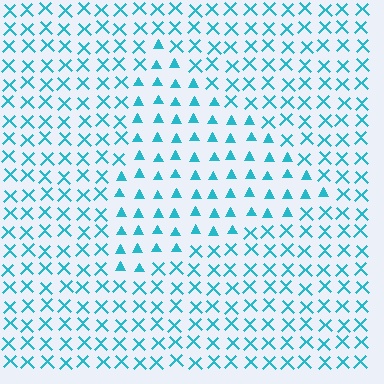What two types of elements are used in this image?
The image uses triangles inside the triangle region and X marks outside it.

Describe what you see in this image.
The image is filled with small cyan elements arranged in a uniform grid. A triangle-shaped region contains triangles, while the surrounding area contains X marks. The boundary is defined purely by the change in element shape.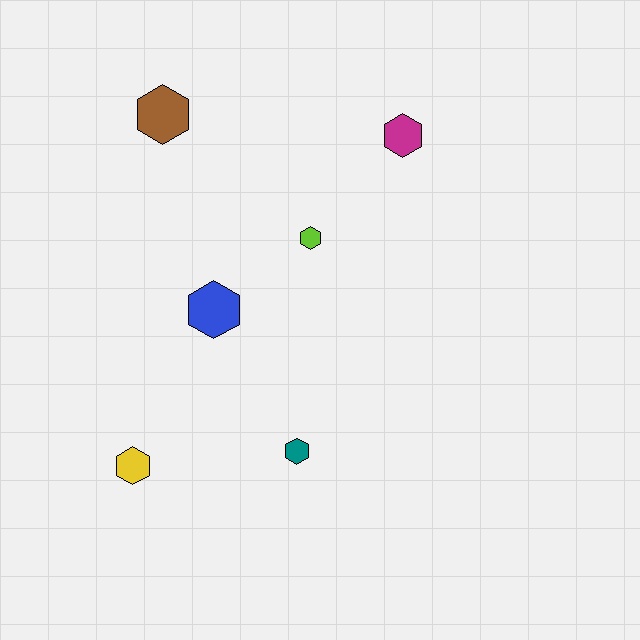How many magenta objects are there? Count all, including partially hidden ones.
There is 1 magenta object.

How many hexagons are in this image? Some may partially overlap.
There are 6 hexagons.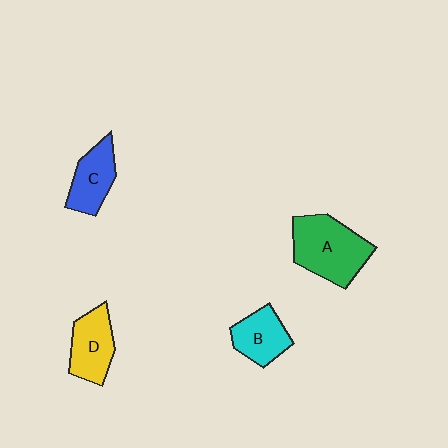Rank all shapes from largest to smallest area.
From largest to smallest: A (green), D (yellow), C (blue), B (cyan).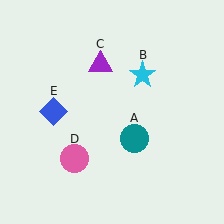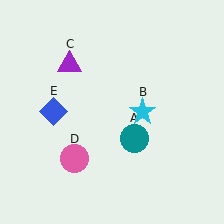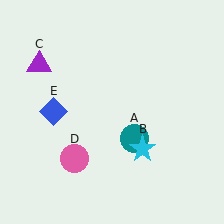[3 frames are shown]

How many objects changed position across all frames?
2 objects changed position: cyan star (object B), purple triangle (object C).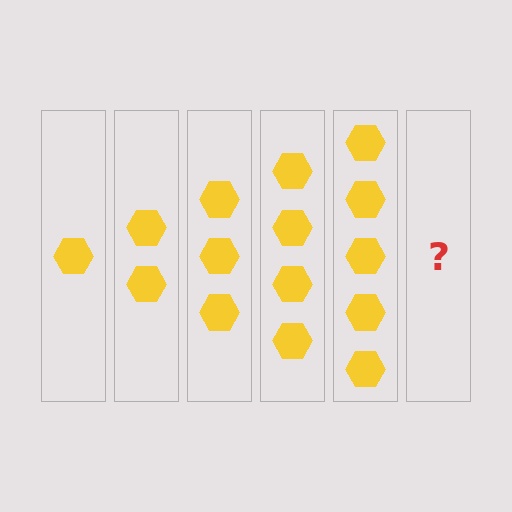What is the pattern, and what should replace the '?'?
The pattern is that each step adds one more hexagon. The '?' should be 6 hexagons.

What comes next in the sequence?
The next element should be 6 hexagons.